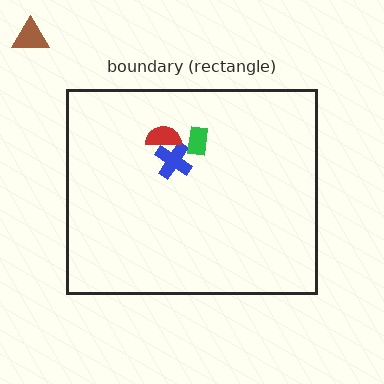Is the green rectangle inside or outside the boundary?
Inside.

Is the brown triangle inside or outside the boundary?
Outside.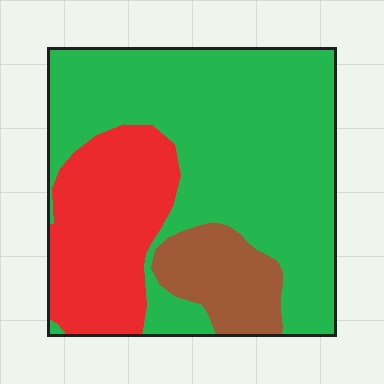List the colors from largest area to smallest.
From largest to smallest: green, red, brown.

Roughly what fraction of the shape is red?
Red covers around 25% of the shape.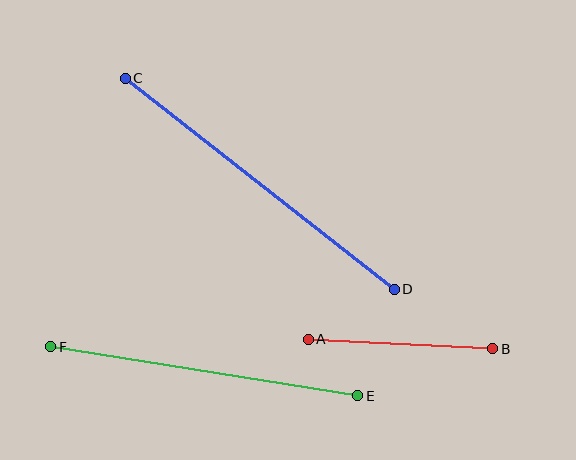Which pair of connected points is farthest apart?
Points C and D are farthest apart.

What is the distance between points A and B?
The distance is approximately 185 pixels.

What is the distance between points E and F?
The distance is approximately 311 pixels.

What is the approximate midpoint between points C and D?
The midpoint is at approximately (260, 184) pixels.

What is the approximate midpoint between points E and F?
The midpoint is at approximately (204, 371) pixels.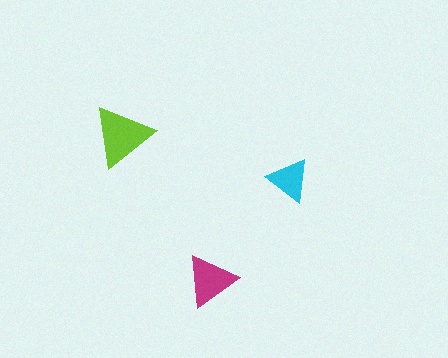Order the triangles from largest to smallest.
the lime one, the magenta one, the cyan one.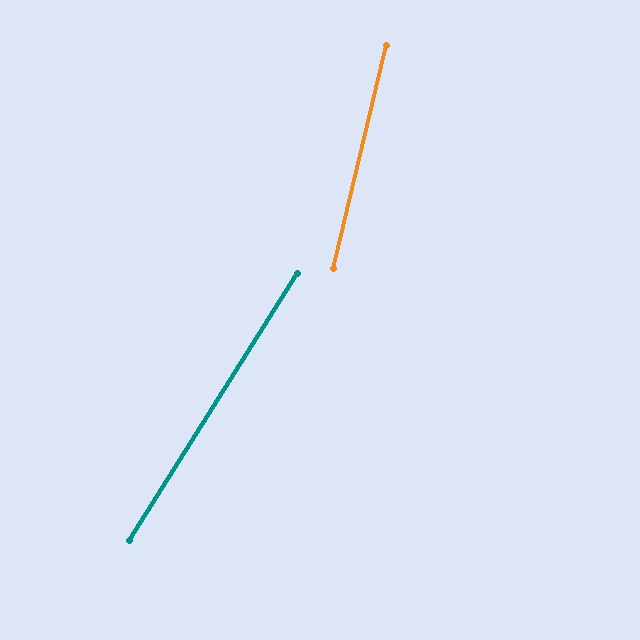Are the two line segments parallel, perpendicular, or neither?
Neither parallel nor perpendicular — they differ by about 19°.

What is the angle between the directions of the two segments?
Approximately 19 degrees.